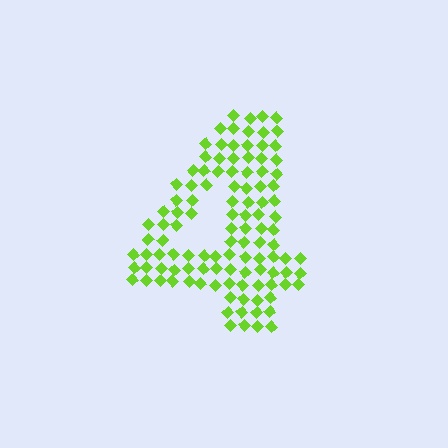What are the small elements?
The small elements are diamonds.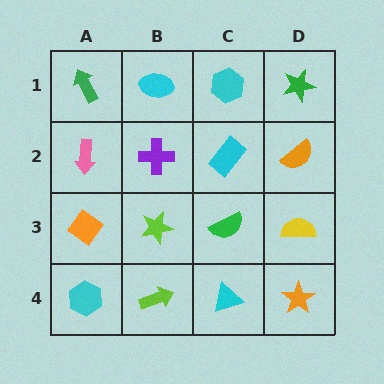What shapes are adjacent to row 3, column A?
A pink arrow (row 2, column A), a cyan hexagon (row 4, column A), a lime star (row 3, column B).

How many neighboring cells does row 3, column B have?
4.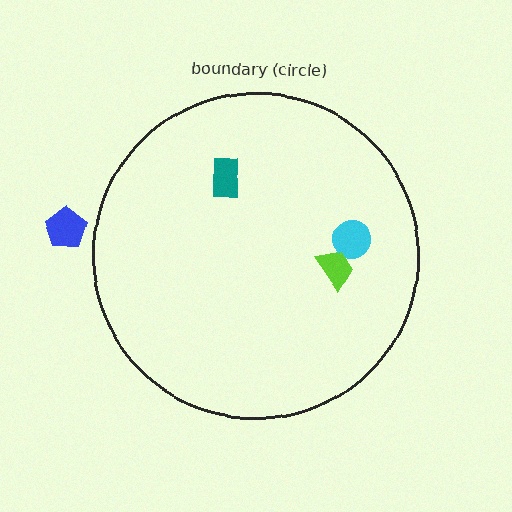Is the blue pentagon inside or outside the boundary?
Outside.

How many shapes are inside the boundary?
3 inside, 1 outside.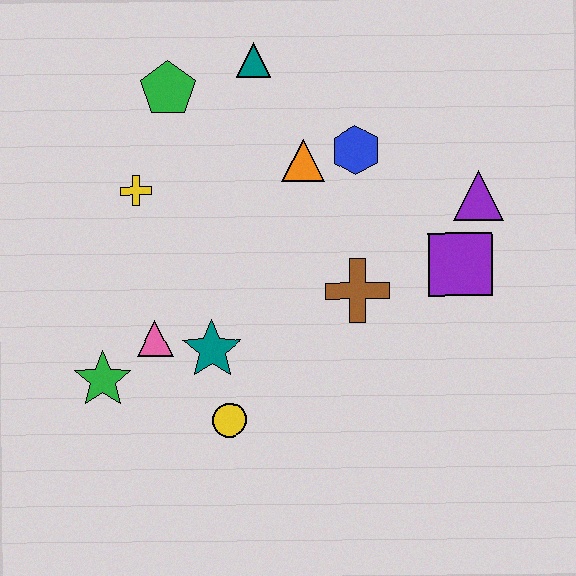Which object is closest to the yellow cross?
The green pentagon is closest to the yellow cross.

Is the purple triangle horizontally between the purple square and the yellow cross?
No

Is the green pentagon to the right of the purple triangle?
No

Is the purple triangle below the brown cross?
No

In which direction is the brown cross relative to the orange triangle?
The brown cross is below the orange triangle.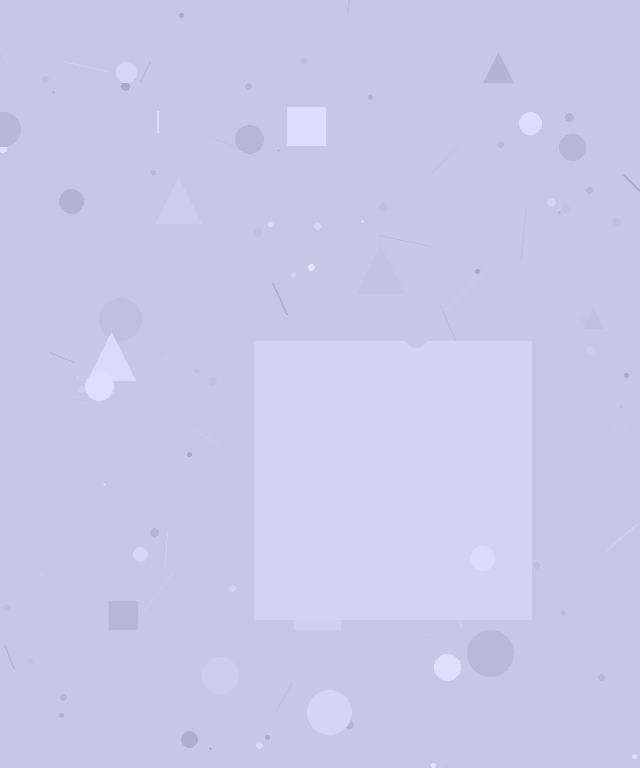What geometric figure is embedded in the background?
A square is embedded in the background.